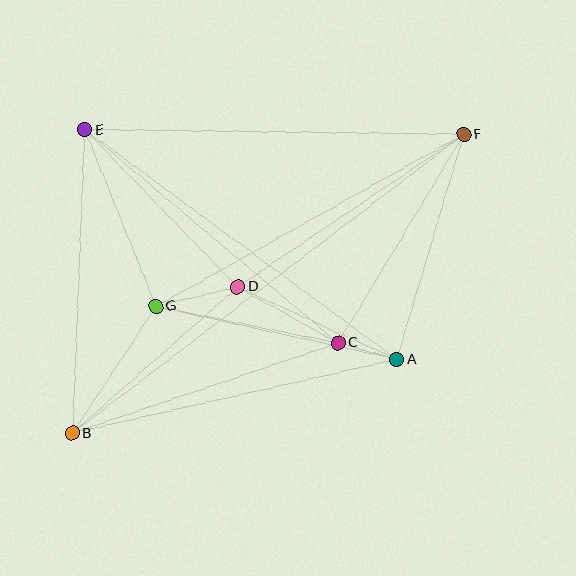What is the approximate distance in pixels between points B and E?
The distance between B and E is approximately 304 pixels.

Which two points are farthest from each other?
Points B and F are farthest from each other.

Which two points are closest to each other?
Points A and C are closest to each other.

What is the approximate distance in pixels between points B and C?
The distance between B and C is approximately 281 pixels.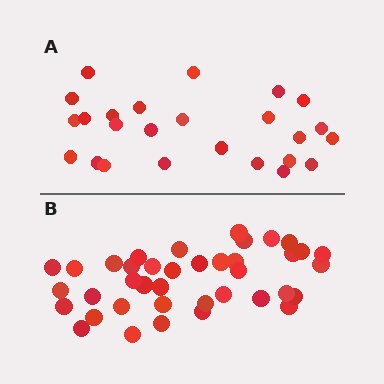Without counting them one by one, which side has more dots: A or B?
Region B (the bottom region) has more dots.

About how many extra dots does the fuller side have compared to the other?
Region B has approximately 15 more dots than region A.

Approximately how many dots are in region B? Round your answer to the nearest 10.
About 40 dots. (The exact count is 39, which rounds to 40.)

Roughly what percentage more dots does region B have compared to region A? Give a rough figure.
About 55% more.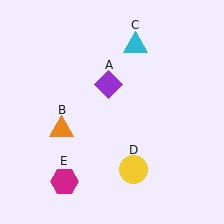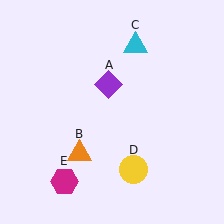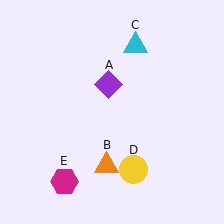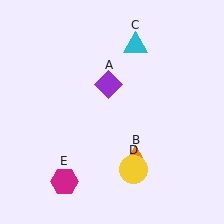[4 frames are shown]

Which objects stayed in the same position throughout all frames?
Purple diamond (object A) and cyan triangle (object C) and yellow circle (object D) and magenta hexagon (object E) remained stationary.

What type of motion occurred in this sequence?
The orange triangle (object B) rotated counterclockwise around the center of the scene.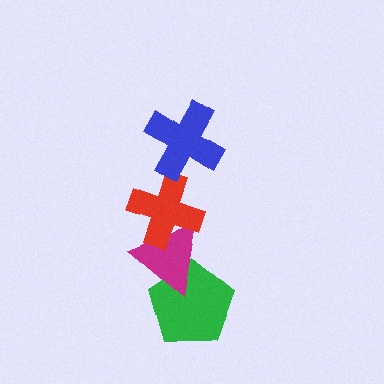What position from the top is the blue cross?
The blue cross is 1st from the top.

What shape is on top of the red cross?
The blue cross is on top of the red cross.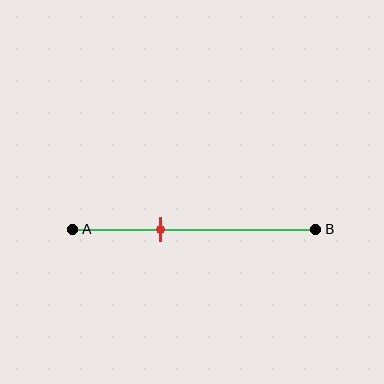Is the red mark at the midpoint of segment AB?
No, the mark is at about 35% from A, not at the 50% midpoint.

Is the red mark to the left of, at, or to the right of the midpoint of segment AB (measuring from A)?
The red mark is to the left of the midpoint of segment AB.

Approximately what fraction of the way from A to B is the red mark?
The red mark is approximately 35% of the way from A to B.